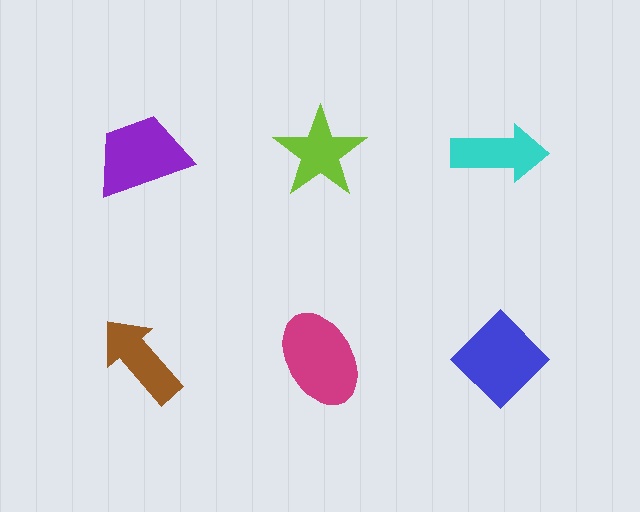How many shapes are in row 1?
3 shapes.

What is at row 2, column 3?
A blue diamond.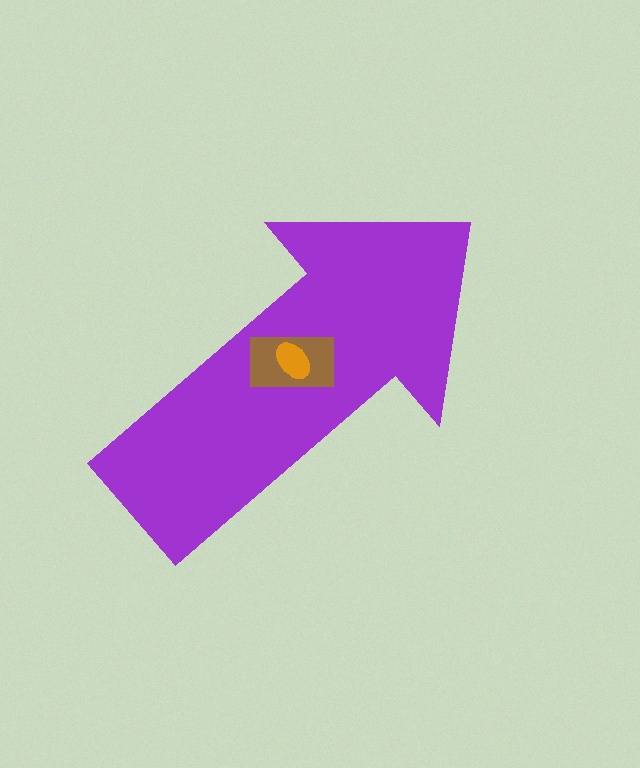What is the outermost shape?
The purple arrow.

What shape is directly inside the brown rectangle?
The orange ellipse.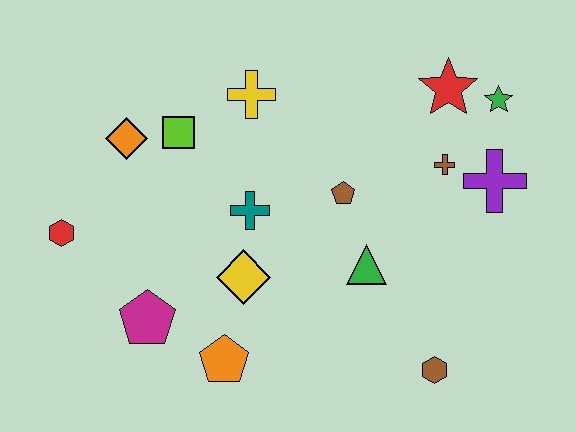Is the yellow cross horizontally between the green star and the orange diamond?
Yes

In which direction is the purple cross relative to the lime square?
The purple cross is to the right of the lime square.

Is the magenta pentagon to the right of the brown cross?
No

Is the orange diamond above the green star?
No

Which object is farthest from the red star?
The red hexagon is farthest from the red star.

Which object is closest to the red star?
The green star is closest to the red star.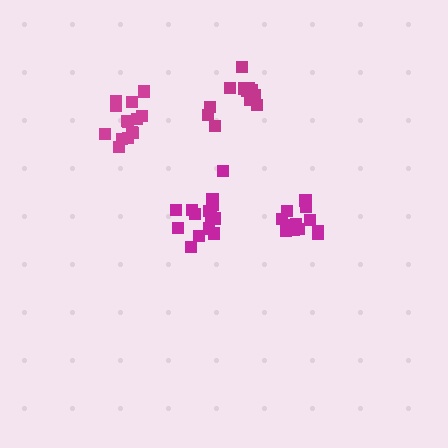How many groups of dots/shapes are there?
There are 4 groups.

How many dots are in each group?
Group 1: 14 dots, Group 2: 14 dots, Group 3: 12 dots, Group 4: 12 dots (52 total).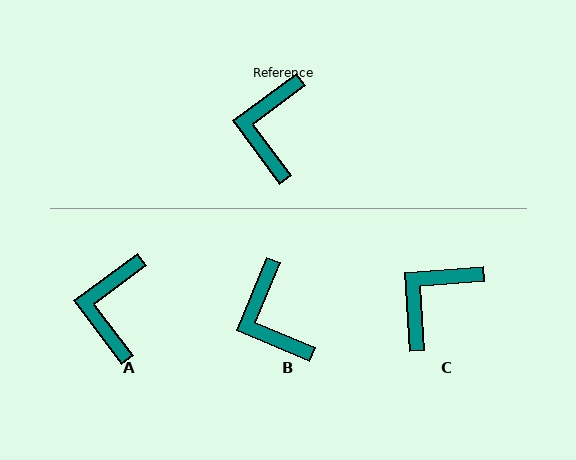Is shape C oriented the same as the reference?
No, it is off by about 33 degrees.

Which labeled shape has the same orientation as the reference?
A.